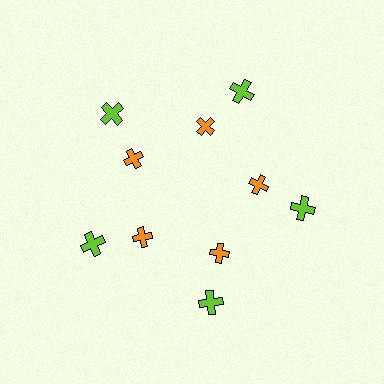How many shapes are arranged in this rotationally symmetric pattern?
There are 10 shapes, arranged in 5 groups of 2.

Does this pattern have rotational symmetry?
Yes, this pattern has 5-fold rotational symmetry. It looks the same after rotating 72 degrees around the center.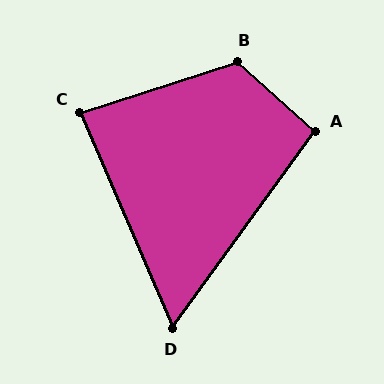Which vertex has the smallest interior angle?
D, at approximately 59 degrees.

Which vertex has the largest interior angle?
B, at approximately 121 degrees.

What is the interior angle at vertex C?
Approximately 84 degrees (acute).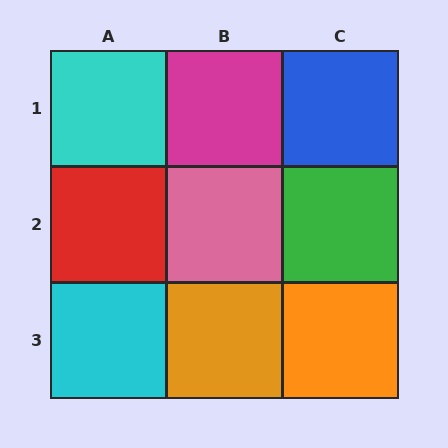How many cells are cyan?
2 cells are cyan.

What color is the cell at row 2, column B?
Pink.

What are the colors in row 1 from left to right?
Cyan, magenta, blue.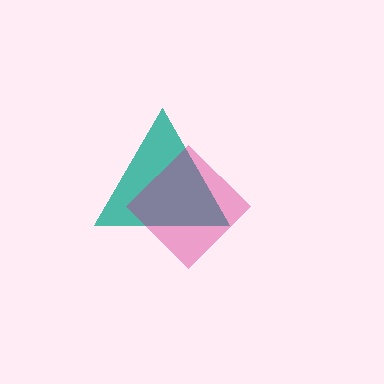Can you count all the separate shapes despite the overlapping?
Yes, there are 2 separate shapes.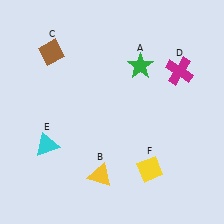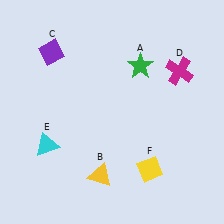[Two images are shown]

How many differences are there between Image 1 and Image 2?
There is 1 difference between the two images.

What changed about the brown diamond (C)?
In Image 1, C is brown. In Image 2, it changed to purple.